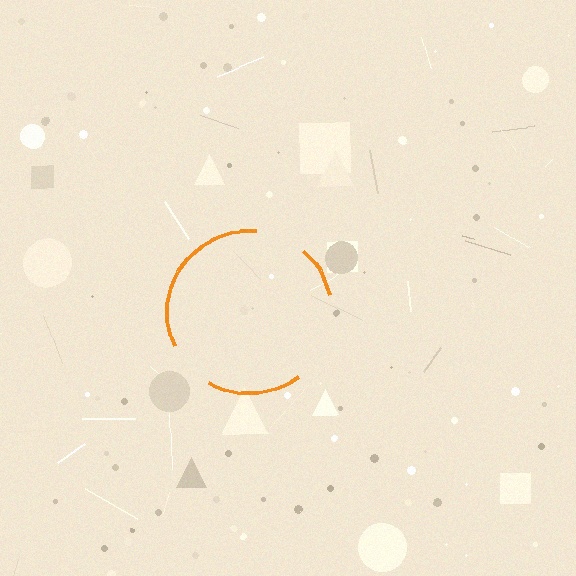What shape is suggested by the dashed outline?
The dashed outline suggests a circle.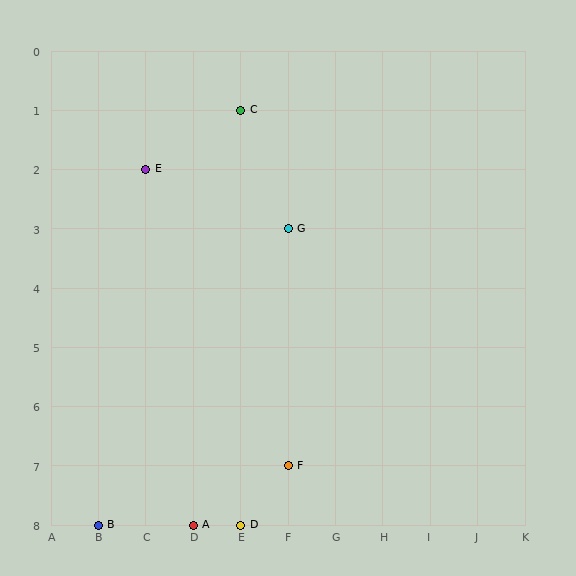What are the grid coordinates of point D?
Point D is at grid coordinates (E, 8).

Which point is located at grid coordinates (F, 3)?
Point G is at (F, 3).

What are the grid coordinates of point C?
Point C is at grid coordinates (E, 1).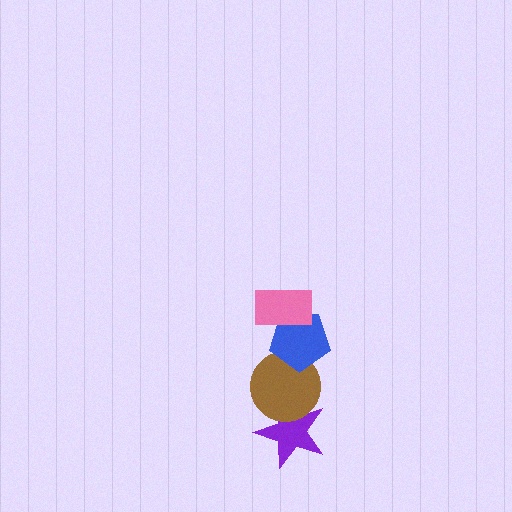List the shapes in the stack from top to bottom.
From top to bottom: the pink rectangle, the blue pentagon, the brown circle, the purple star.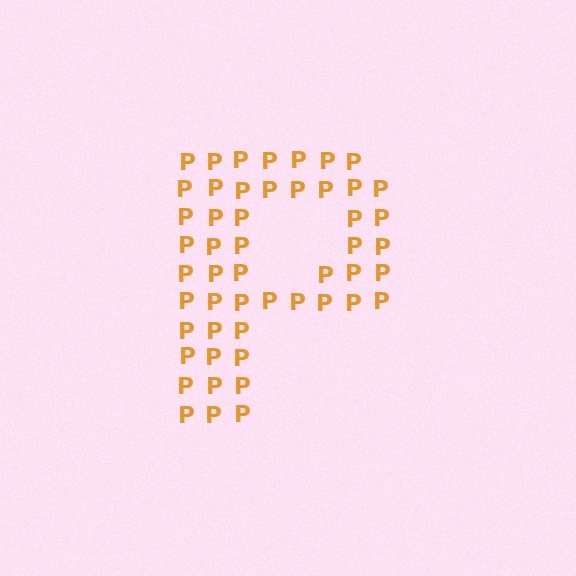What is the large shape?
The large shape is the letter P.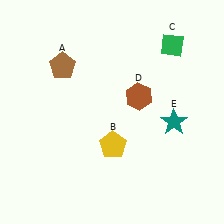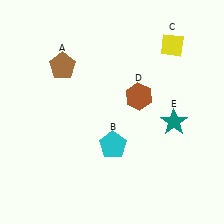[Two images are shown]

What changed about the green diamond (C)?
In Image 1, C is green. In Image 2, it changed to yellow.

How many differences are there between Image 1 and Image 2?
There are 2 differences between the two images.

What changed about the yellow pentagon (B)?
In Image 1, B is yellow. In Image 2, it changed to cyan.